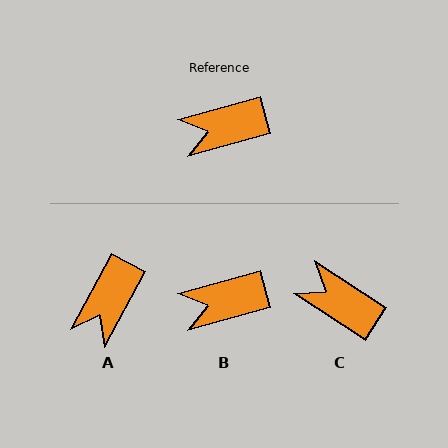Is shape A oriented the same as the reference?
No, it is off by about 46 degrees.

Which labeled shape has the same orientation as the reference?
B.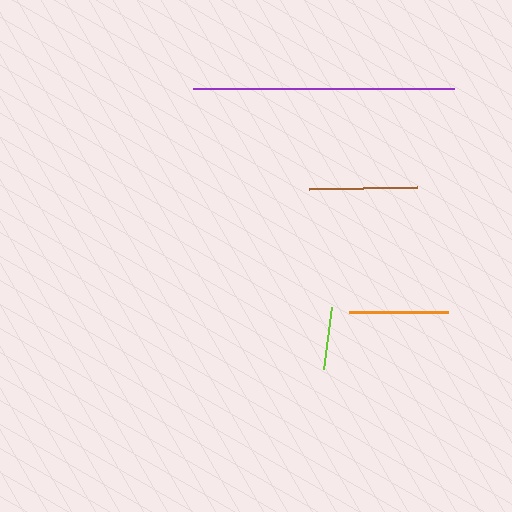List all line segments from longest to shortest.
From longest to shortest: purple, brown, orange, lime.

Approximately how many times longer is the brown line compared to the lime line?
The brown line is approximately 1.7 times the length of the lime line.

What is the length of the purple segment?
The purple segment is approximately 261 pixels long.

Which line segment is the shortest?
The lime line is the shortest at approximately 63 pixels.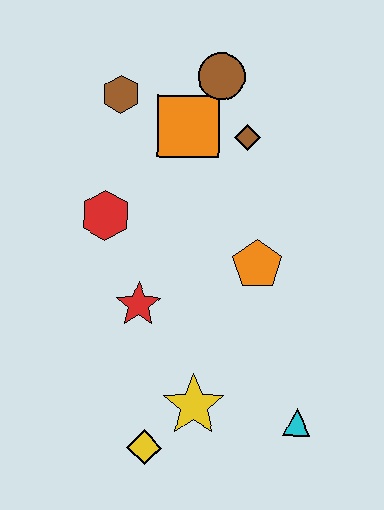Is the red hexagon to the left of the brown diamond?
Yes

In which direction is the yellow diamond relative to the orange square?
The yellow diamond is below the orange square.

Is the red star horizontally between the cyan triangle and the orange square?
No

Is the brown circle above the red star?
Yes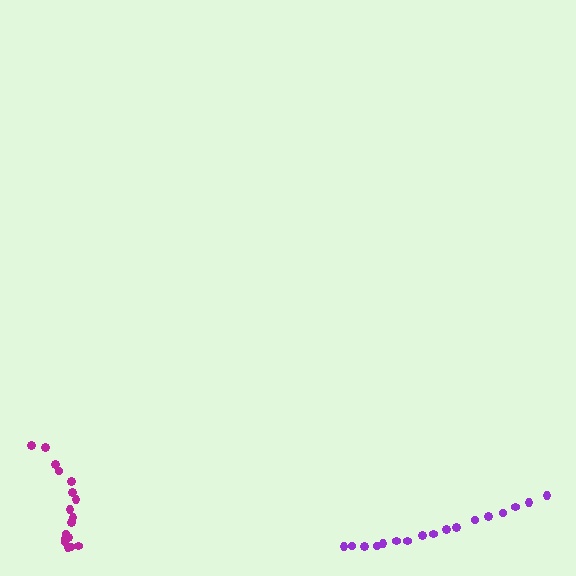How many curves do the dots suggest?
There are 2 distinct paths.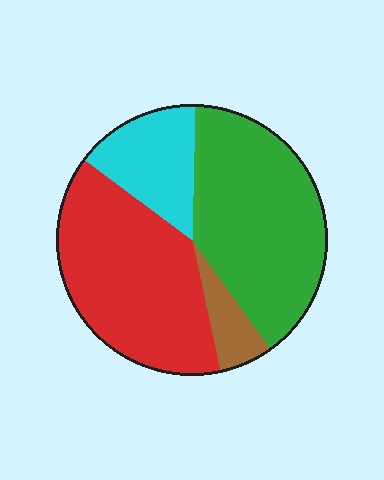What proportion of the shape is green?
Green takes up about two fifths (2/5) of the shape.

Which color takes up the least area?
Brown, at roughly 5%.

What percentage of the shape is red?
Red covers 39% of the shape.